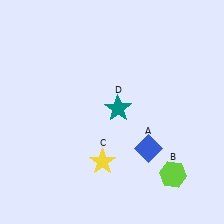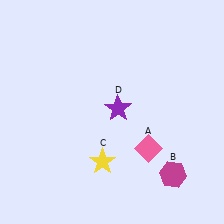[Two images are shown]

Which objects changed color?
A changed from blue to pink. B changed from lime to magenta. D changed from teal to purple.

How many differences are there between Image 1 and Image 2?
There are 3 differences between the two images.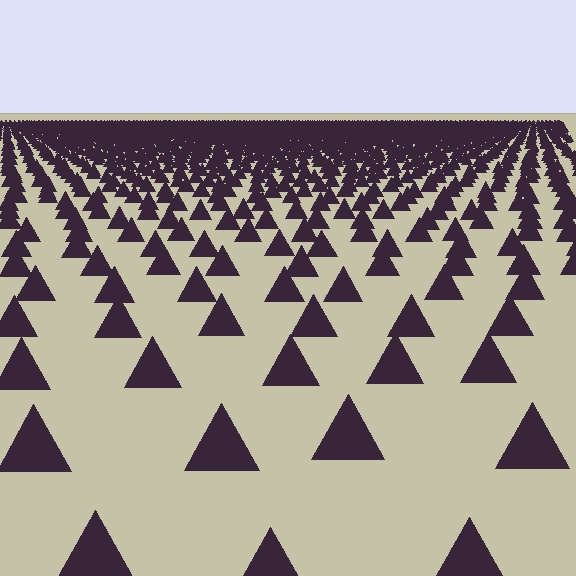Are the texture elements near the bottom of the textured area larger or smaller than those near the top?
Larger. Near the bottom, elements are closer to the viewer and appear at a bigger on-screen size.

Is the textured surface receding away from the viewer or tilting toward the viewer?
The surface is receding away from the viewer. Texture elements get smaller and denser toward the top.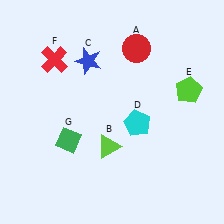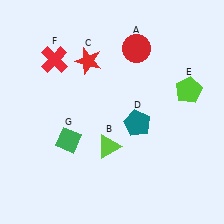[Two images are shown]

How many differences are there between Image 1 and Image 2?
There are 2 differences between the two images.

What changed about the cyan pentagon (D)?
In Image 1, D is cyan. In Image 2, it changed to teal.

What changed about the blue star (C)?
In Image 1, C is blue. In Image 2, it changed to red.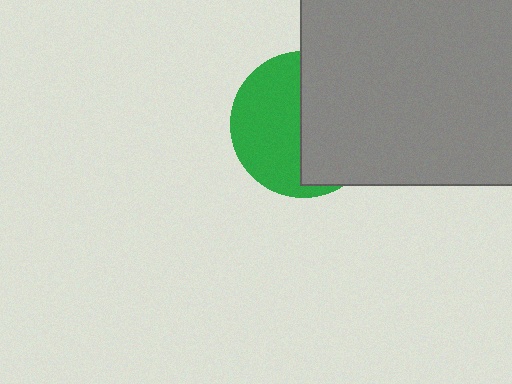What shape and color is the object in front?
The object in front is a gray square.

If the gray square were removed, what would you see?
You would see the complete green circle.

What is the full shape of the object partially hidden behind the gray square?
The partially hidden object is a green circle.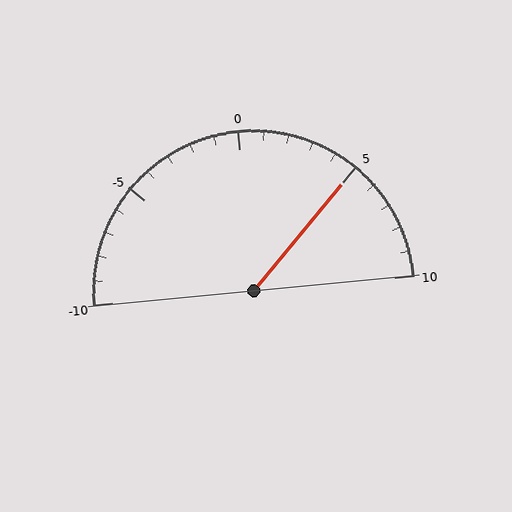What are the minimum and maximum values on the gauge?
The gauge ranges from -10 to 10.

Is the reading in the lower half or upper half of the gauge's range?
The reading is in the upper half of the range (-10 to 10).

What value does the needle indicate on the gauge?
The needle indicates approximately 5.